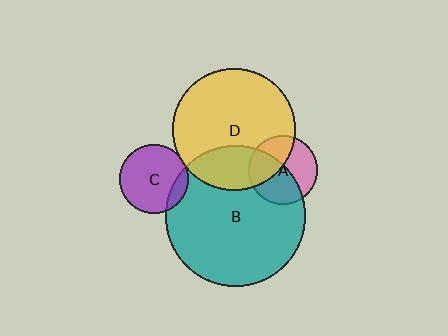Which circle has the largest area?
Circle B (teal).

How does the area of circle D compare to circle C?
Approximately 3.2 times.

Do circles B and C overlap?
Yes.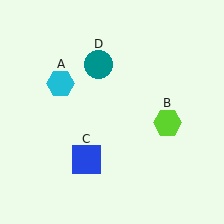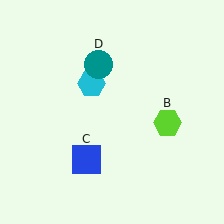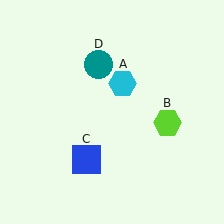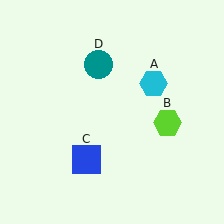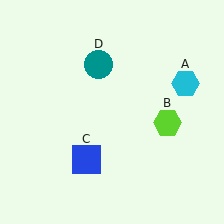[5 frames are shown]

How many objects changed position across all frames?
1 object changed position: cyan hexagon (object A).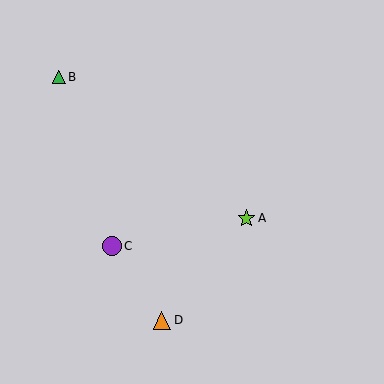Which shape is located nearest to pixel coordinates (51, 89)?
The green triangle (labeled B) at (59, 77) is nearest to that location.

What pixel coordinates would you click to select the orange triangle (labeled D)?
Click at (162, 320) to select the orange triangle D.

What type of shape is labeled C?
Shape C is a purple circle.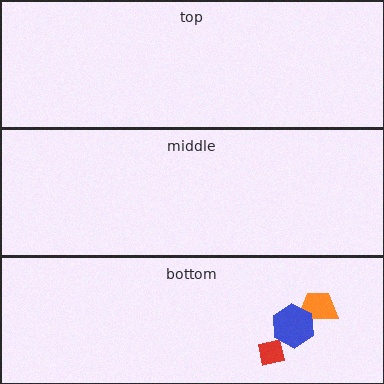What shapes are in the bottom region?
The orange trapezoid, the red square, the blue hexagon.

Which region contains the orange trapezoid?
The bottom region.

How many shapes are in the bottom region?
3.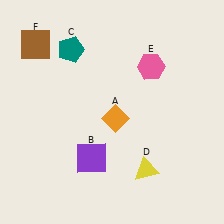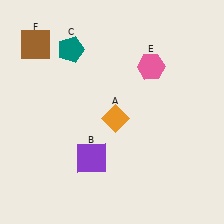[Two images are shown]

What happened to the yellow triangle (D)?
The yellow triangle (D) was removed in Image 2. It was in the bottom-right area of Image 1.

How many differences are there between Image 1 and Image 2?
There is 1 difference between the two images.